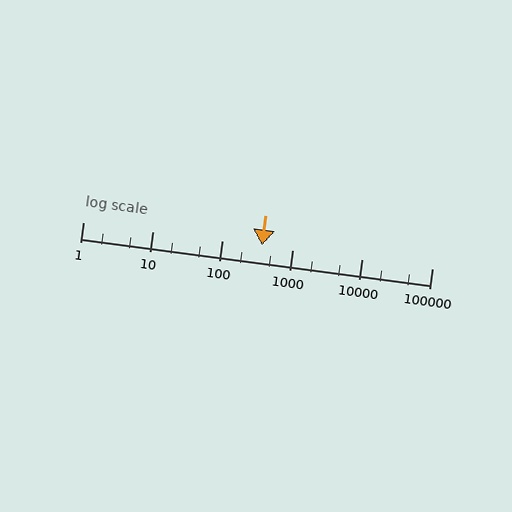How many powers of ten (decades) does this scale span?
The scale spans 5 decades, from 1 to 100000.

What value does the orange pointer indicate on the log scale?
The pointer indicates approximately 370.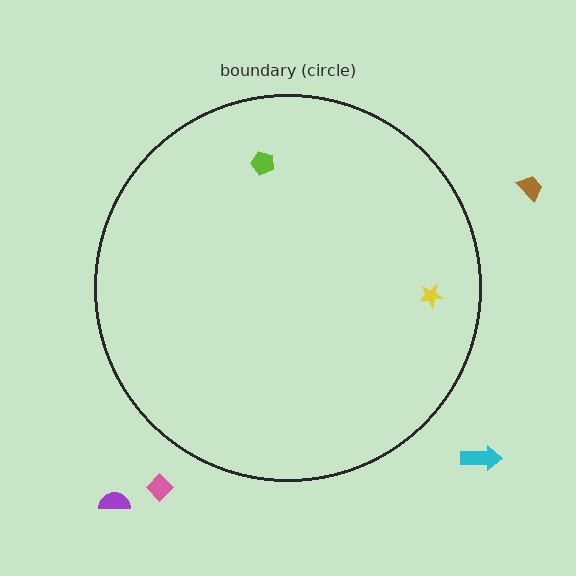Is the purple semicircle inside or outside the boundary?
Outside.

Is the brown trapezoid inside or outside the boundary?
Outside.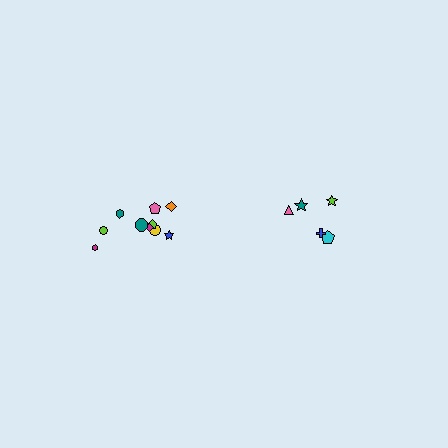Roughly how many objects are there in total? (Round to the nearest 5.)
Roughly 15 objects in total.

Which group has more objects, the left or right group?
The left group.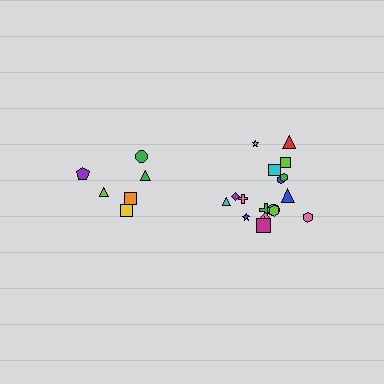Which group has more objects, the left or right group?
The right group.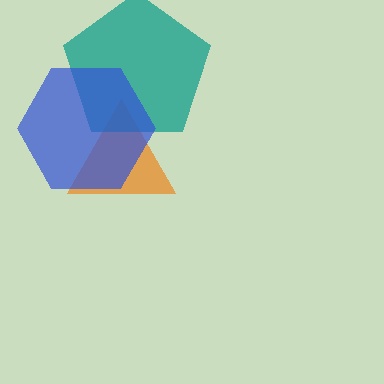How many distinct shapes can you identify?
There are 3 distinct shapes: an orange triangle, a teal pentagon, a blue hexagon.